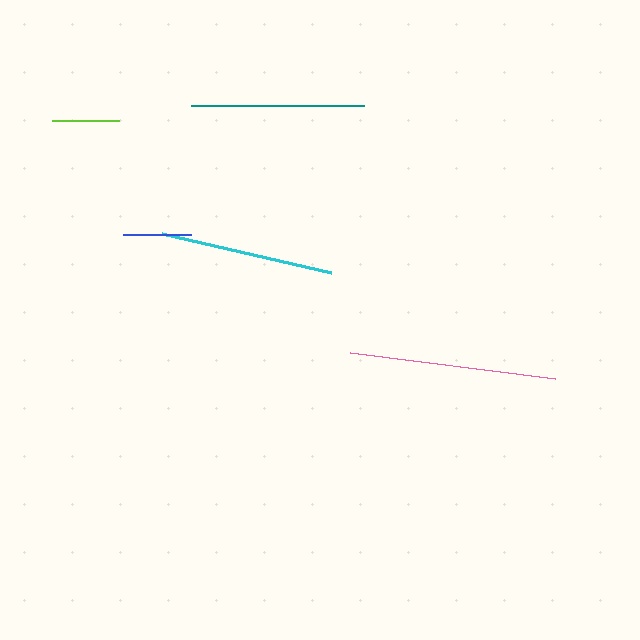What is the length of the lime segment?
The lime segment is approximately 67 pixels long.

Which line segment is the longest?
The pink line is the longest at approximately 206 pixels.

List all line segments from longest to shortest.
From longest to shortest: pink, teal, cyan, blue, lime.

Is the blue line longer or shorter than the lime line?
The blue line is longer than the lime line.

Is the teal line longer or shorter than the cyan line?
The teal line is longer than the cyan line.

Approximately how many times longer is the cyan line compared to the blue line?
The cyan line is approximately 2.5 times the length of the blue line.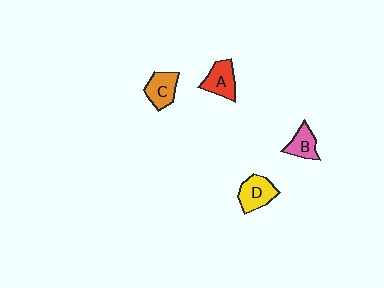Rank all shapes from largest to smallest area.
From largest to smallest: D (yellow), A (red), C (orange), B (pink).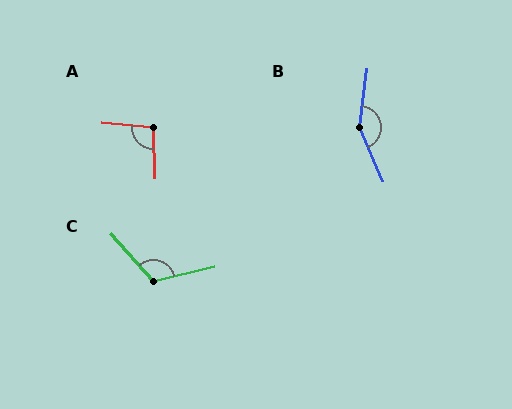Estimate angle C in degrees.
Approximately 117 degrees.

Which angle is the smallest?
A, at approximately 97 degrees.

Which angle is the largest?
B, at approximately 149 degrees.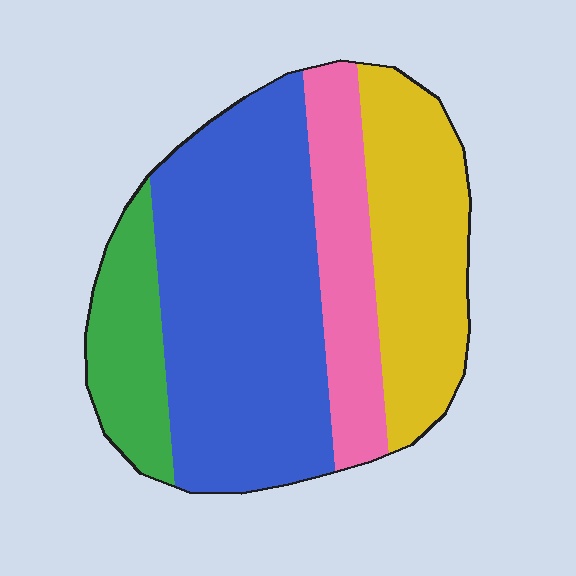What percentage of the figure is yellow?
Yellow covers around 25% of the figure.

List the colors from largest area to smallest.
From largest to smallest: blue, yellow, pink, green.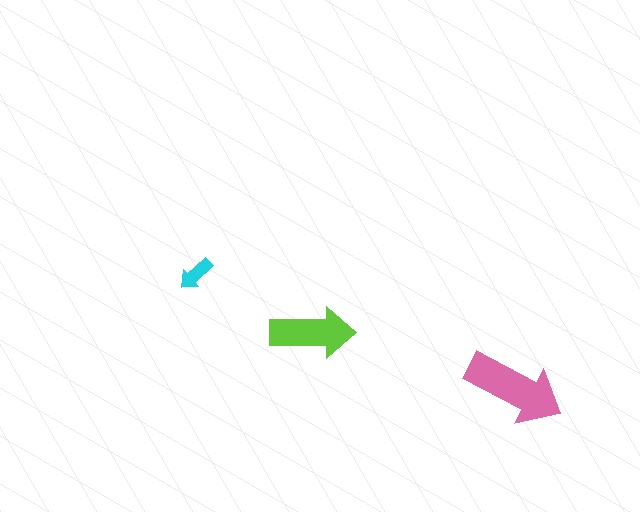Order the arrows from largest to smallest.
the pink one, the lime one, the cyan one.